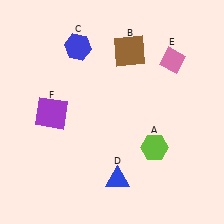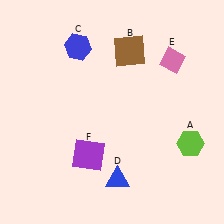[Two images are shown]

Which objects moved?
The objects that moved are: the lime hexagon (A), the purple square (F).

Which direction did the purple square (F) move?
The purple square (F) moved down.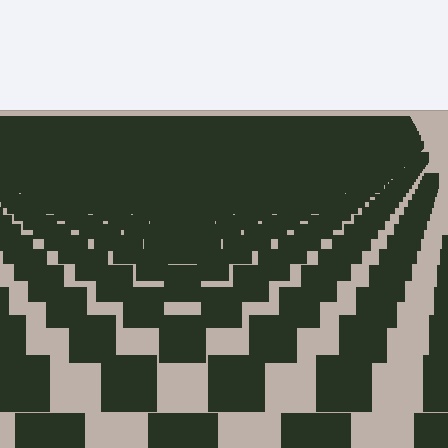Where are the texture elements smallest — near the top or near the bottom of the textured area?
Near the top.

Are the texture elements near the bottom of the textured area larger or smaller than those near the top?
Larger. Near the bottom, elements are closer to the viewer and appear at a bigger on-screen size.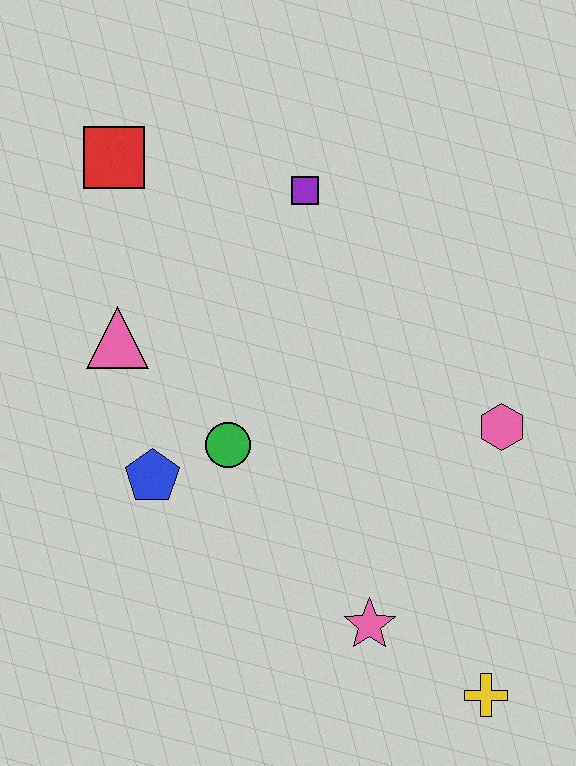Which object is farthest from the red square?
The yellow cross is farthest from the red square.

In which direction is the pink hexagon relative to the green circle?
The pink hexagon is to the right of the green circle.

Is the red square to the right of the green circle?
No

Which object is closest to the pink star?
The yellow cross is closest to the pink star.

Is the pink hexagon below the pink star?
No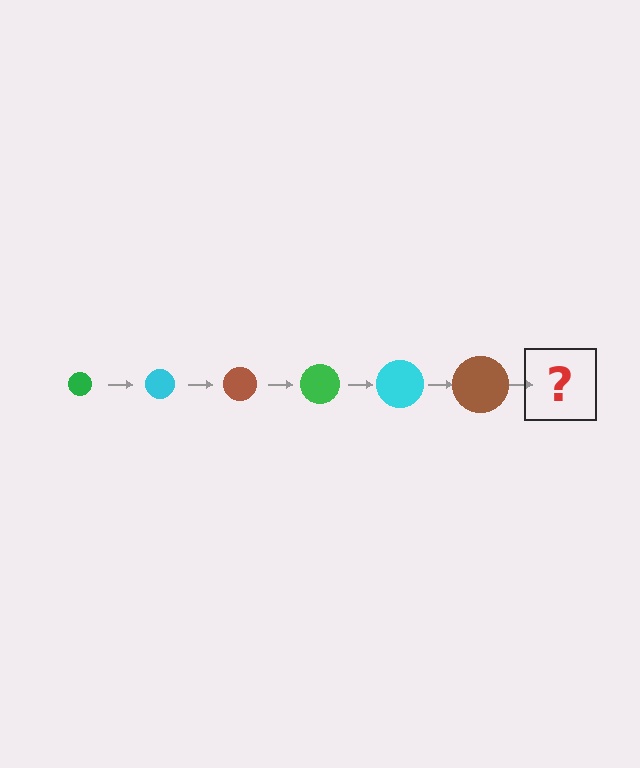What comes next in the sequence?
The next element should be a green circle, larger than the previous one.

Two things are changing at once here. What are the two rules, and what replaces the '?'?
The two rules are that the circle grows larger each step and the color cycles through green, cyan, and brown. The '?' should be a green circle, larger than the previous one.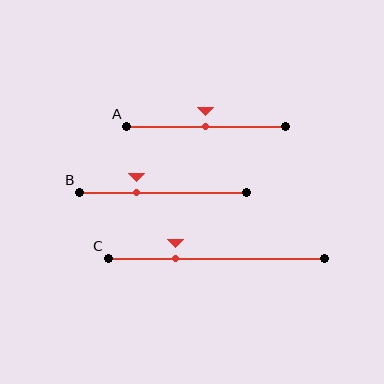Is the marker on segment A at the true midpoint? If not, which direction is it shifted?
Yes, the marker on segment A is at the true midpoint.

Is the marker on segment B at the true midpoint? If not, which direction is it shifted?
No, the marker on segment B is shifted to the left by about 16% of the segment length.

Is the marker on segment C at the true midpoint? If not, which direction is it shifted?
No, the marker on segment C is shifted to the left by about 19% of the segment length.